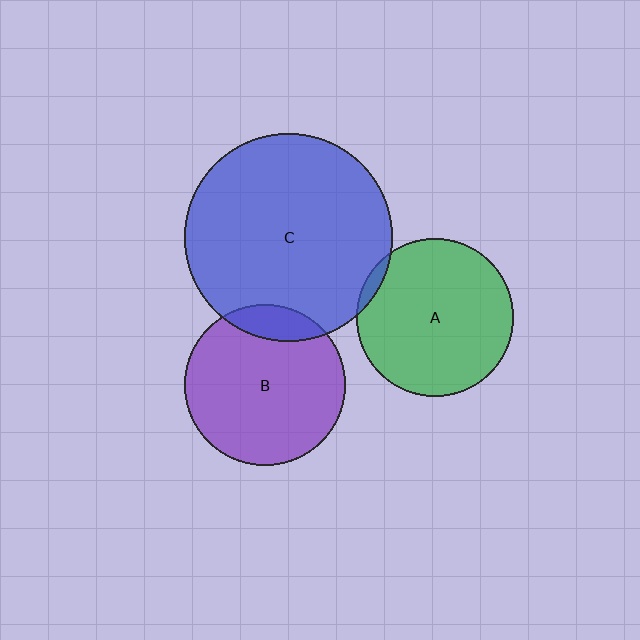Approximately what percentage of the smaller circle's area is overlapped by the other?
Approximately 5%.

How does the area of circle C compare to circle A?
Approximately 1.7 times.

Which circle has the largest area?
Circle C (blue).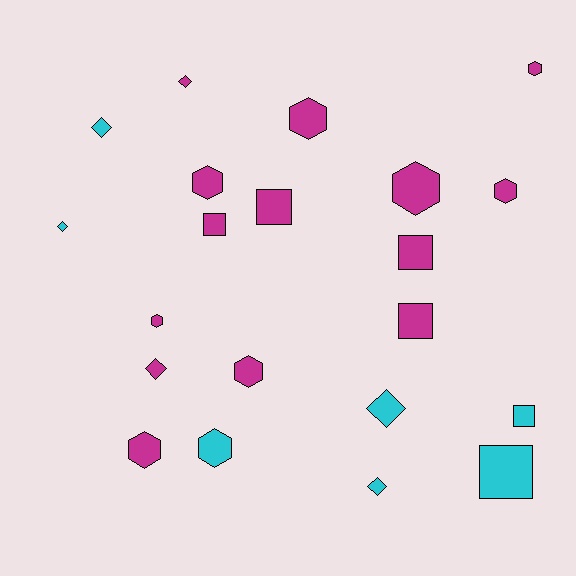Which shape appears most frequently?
Hexagon, with 9 objects.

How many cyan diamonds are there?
There are 4 cyan diamonds.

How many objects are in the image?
There are 21 objects.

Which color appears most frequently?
Magenta, with 14 objects.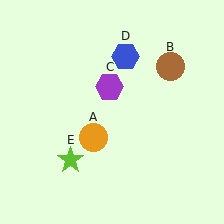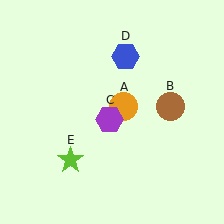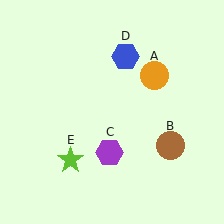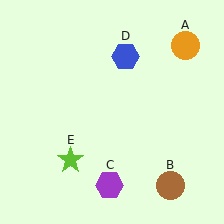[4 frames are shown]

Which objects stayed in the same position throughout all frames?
Blue hexagon (object D) and lime star (object E) remained stationary.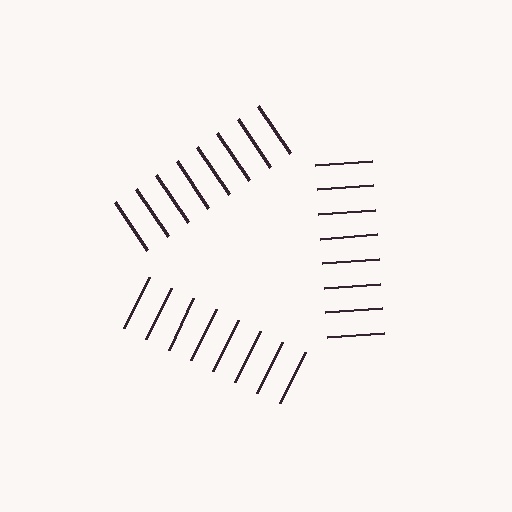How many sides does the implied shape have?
3 sides — the line-ends trace a triangle.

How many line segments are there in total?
24 — 8 along each of the 3 edges.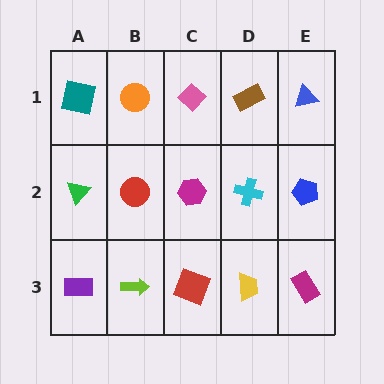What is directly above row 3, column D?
A cyan cross.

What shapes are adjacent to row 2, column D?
A brown rectangle (row 1, column D), a yellow trapezoid (row 3, column D), a magenta hexagon (row 2, column C), a blue pentagon (row 2, column E).